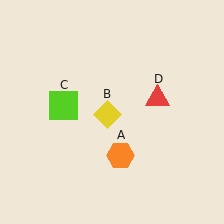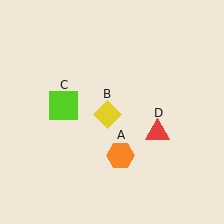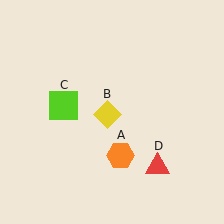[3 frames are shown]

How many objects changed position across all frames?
1 object changed position: red triangle (object D).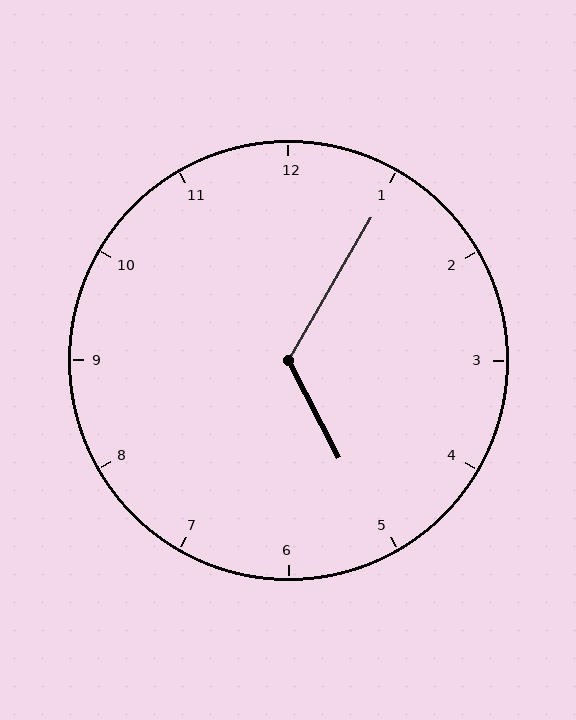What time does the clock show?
5:05.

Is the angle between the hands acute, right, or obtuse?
It is obtuse.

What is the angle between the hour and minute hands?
Approximately 122 degrees.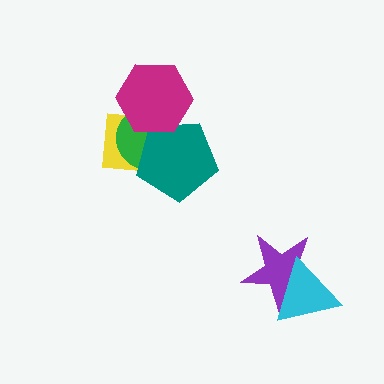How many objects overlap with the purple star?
1 object overlaps with the purple star.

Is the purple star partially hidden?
Yes, it is partially covered by another shape.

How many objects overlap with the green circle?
3 objects overlap with the green circle.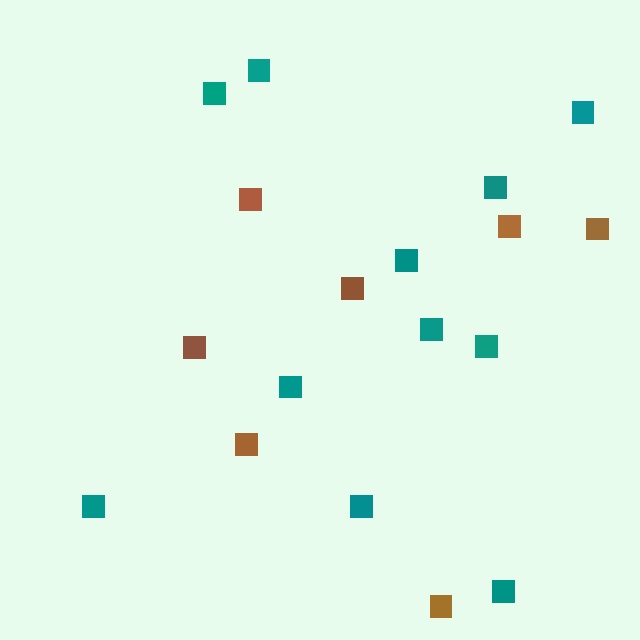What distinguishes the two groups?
There are 2 groups: one group of brown squares (7) and one group of teal squares (11).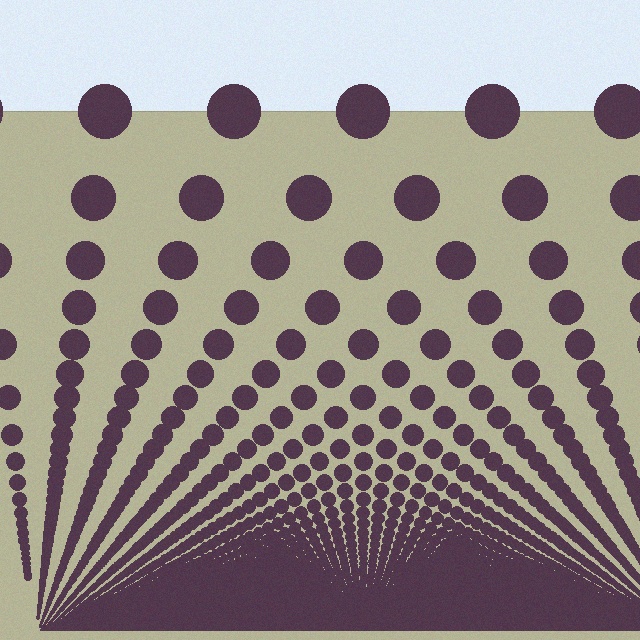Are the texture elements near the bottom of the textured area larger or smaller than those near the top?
Smaller. The gradient is inverted — elements near the bottom are smaller and denser.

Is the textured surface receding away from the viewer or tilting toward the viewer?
The surface appears to tilt toward the viewer. Texture elements get larger and sparser toward the top.